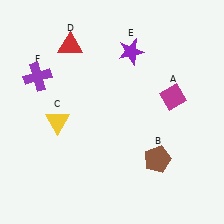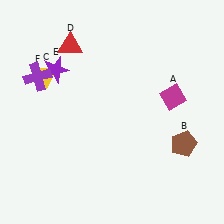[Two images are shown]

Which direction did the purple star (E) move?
The purple star (E) moved left.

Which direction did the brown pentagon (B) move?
The brown pentagon (B) moved right.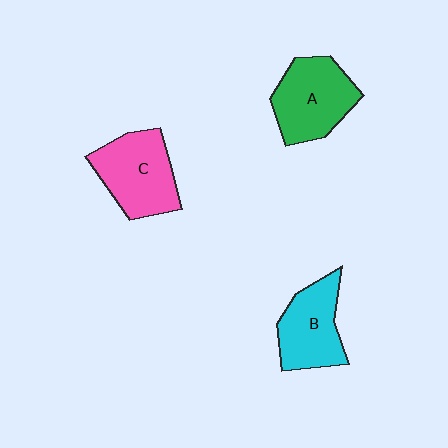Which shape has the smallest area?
Shape B (cyan).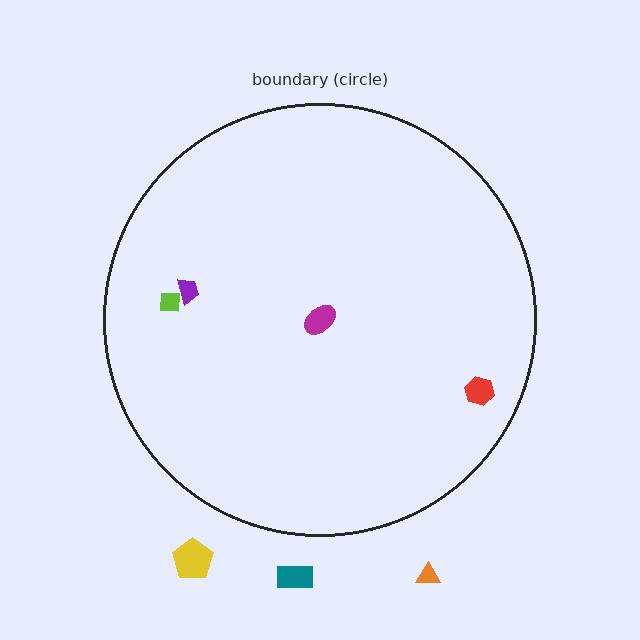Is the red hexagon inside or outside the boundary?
Inside.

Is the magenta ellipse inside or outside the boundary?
Inside.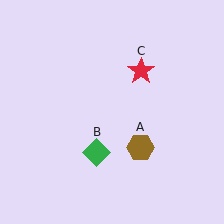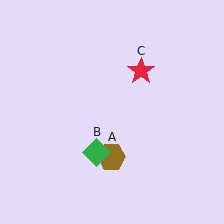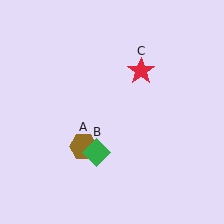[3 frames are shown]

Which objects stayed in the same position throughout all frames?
Green diamond (object B) and red star (object C) remained stationary.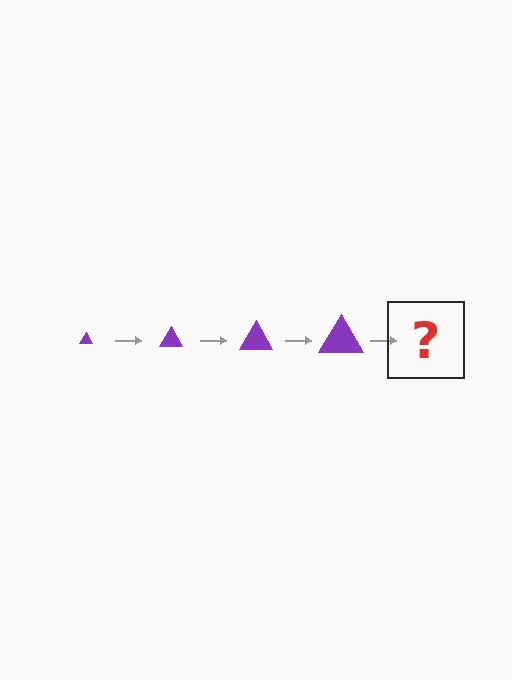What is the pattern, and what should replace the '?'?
The pattern is that the triangle gets progressively larger each step. The '?' should be a purple triangle, larger than the previous one.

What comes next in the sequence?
The next element should be a purple triangle, larger than the previous one.